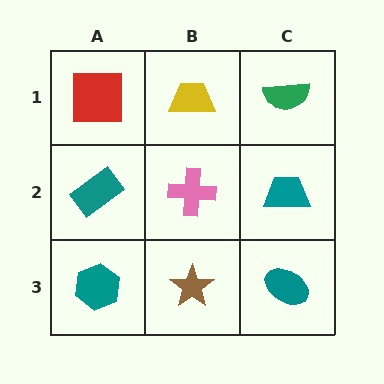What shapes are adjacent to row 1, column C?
A teal trapezoid (row 2, column C), a yellow trapezoid (row 1, column B).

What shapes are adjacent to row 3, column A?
A teal rectangle (row 2, column A), a brown star (row 3, column B).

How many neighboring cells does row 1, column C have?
2.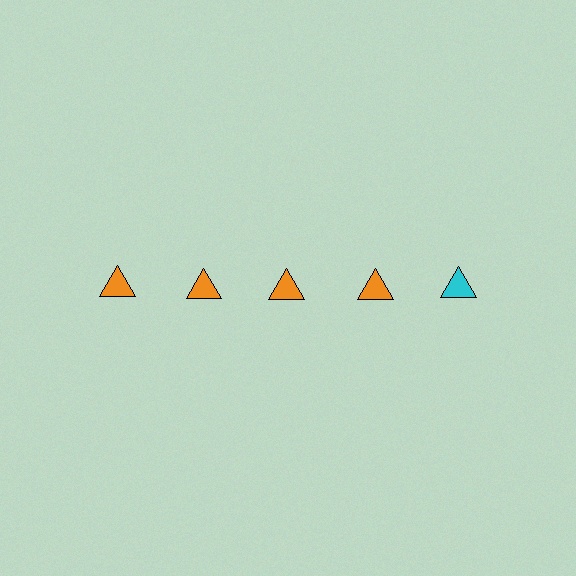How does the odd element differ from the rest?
It has a different color: cyan instead of orange.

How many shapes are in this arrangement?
There are 5 shapes arranged in a grid pattern.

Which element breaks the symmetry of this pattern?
The cyan triangle in the top row, rightmost column breaks the symmetry. All other shapes are orange triangles.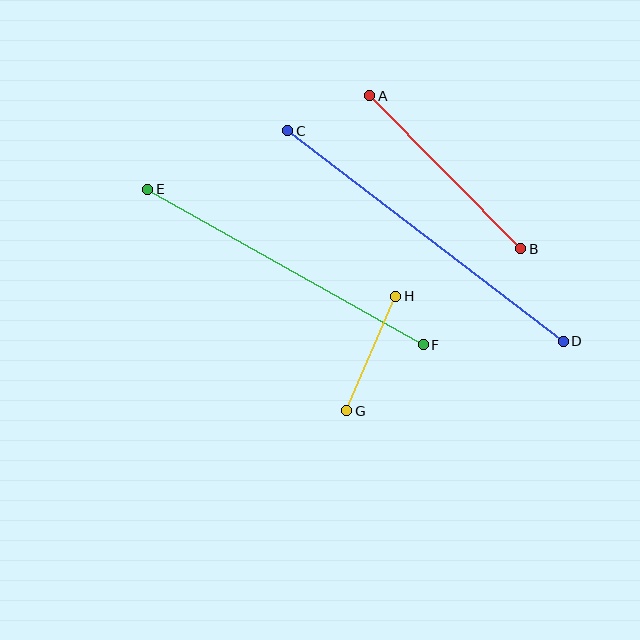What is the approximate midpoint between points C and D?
The midpoint is at approximately (426, 236) pixels.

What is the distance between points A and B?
The distance is approximately 215 pixels.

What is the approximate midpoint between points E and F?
The midpoint is at approximately (285, 267) pixels.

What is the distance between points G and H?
The distance is approximately 125 pixels.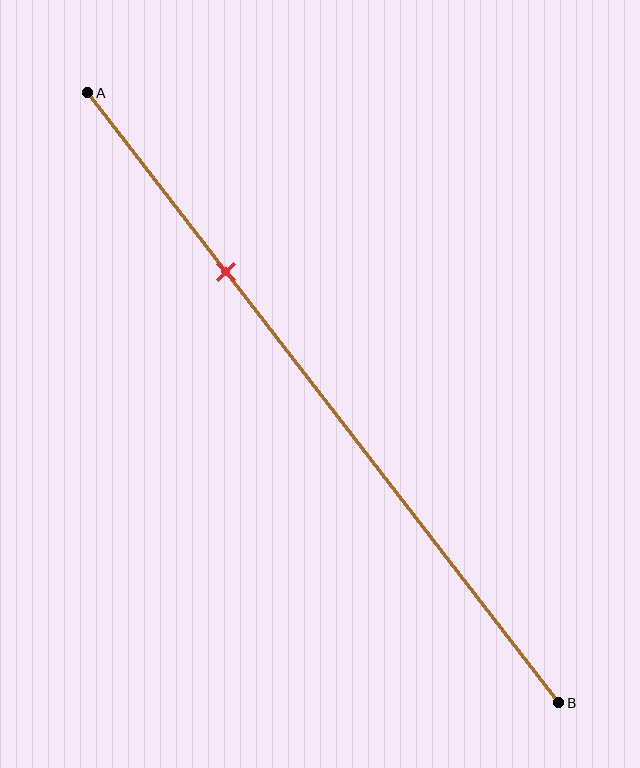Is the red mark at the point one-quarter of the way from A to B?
No, the mark is at about 30% from A, not at the 25% one-quarter point.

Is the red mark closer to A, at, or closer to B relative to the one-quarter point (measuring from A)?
The red mark is closer to point B than the one-quarter point of segment AB.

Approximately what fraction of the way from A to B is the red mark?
The red mark is approximately 30% of the way from A to B.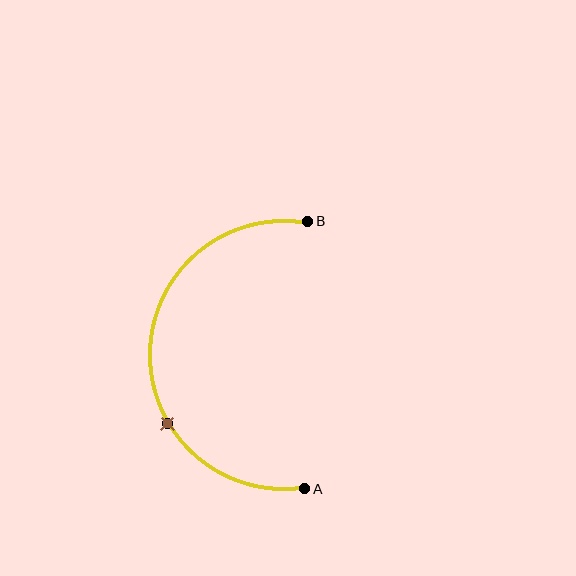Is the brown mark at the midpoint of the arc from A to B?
No. The brown mark lies on the arc but is closer to endpoint A. The arc midpoint would be at the point on the curve equidistant along the arc from both A and B.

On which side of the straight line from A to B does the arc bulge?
The arc bulges to the left of the straight line connecting A and B.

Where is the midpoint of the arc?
The arc midpoint is the point on the curve farthest from the straight line joining A and B. It sits to the left of that line.